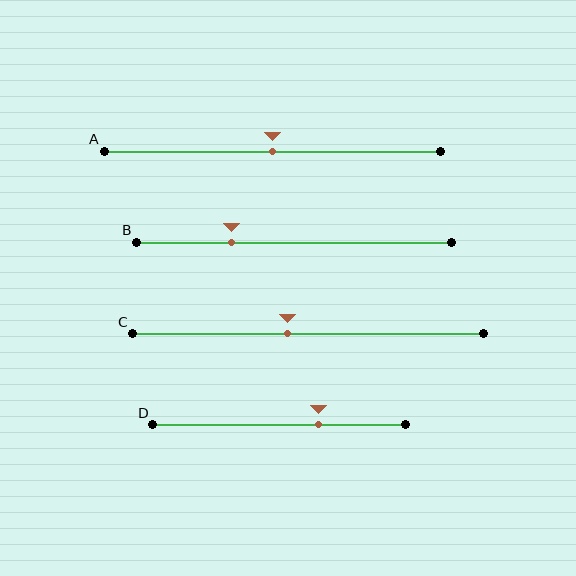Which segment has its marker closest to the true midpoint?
Segment A has its marker closest to the true midpoint.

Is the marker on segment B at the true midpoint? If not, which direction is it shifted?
No, the marker on segment B is shifted to the left by about 20% of the segment length.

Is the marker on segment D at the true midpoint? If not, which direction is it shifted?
No, the marker on segment D is shifted to the right by about 16% of the segment length.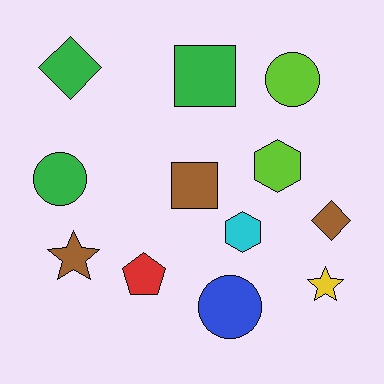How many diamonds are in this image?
There are 2 diamonds.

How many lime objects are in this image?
There are 2 lime objects.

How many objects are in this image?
There are 12 objects.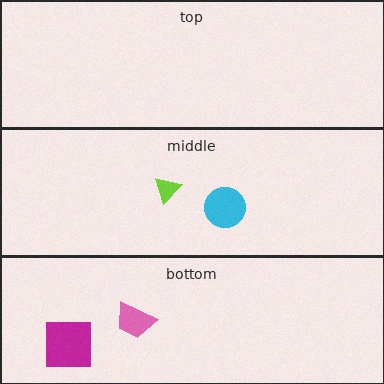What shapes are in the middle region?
The cyan circle, the lime triangle.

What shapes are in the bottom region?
The magenta square, the pink trapezoid.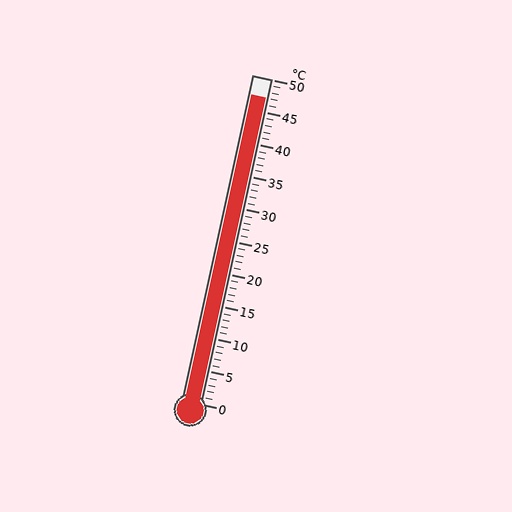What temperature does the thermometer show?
The thermometer shows approximately 47°C.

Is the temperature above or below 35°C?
The temperature is above 35°C.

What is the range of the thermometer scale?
The thermometer scale ranges from 0°C to 50°C.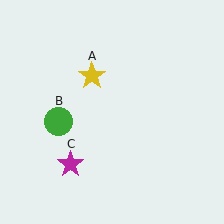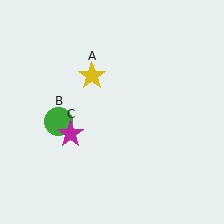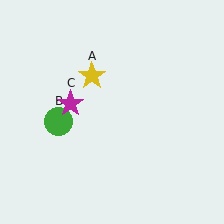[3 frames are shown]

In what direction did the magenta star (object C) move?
The magenta star (object C) moved up.